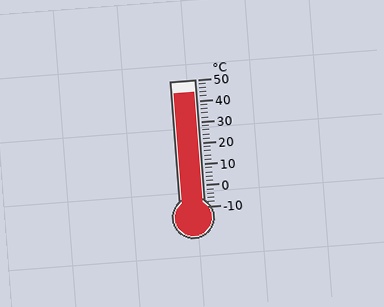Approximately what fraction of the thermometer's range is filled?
The thermometer is filled to approximately 90% of its range.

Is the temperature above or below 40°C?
The temperature is above 40°C.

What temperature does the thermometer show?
The thermometer shows approximately 44°C.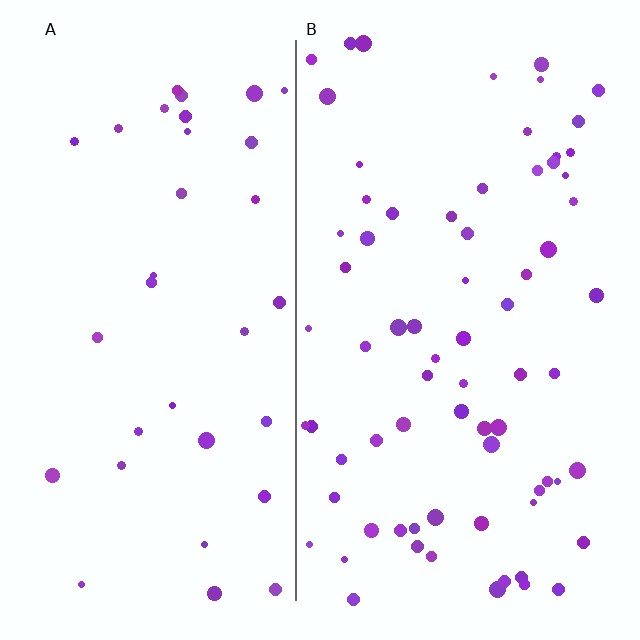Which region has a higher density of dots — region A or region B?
B (the right).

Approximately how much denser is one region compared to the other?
Approximately 2.1× — region B over region A.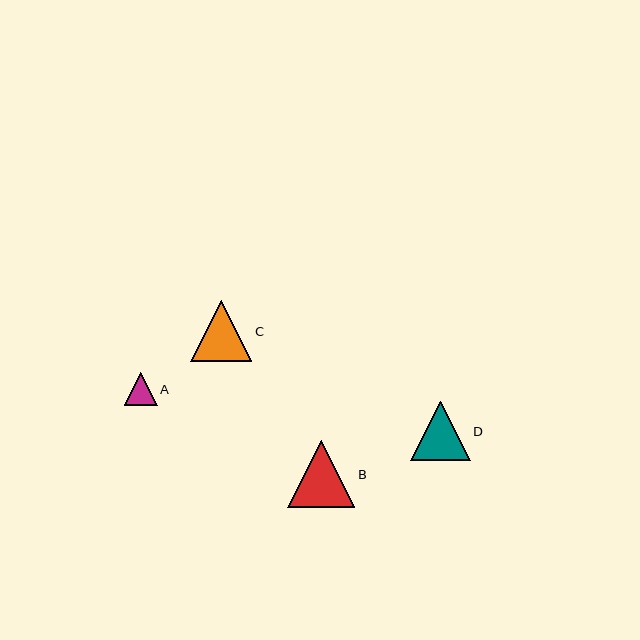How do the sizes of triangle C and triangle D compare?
Triangle C and triangle D are approximately the same size.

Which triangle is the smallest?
Triangle A is the smallest with a size of approximately 32 pixels.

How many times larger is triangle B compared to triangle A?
Triangle B is approximately 2.1 times the size of triangle A.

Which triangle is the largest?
Triangle B is the largest with a size of approximately 67 pixels.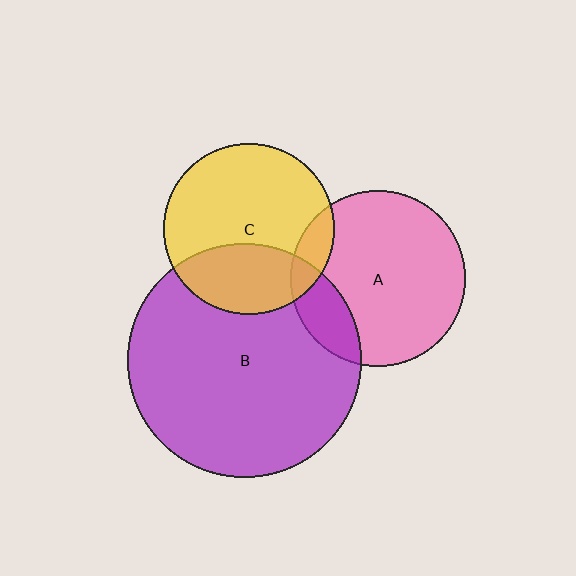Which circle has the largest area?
Circle B (purple).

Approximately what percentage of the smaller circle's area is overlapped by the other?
Approximately 20%.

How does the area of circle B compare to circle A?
Approximately 1.8 times.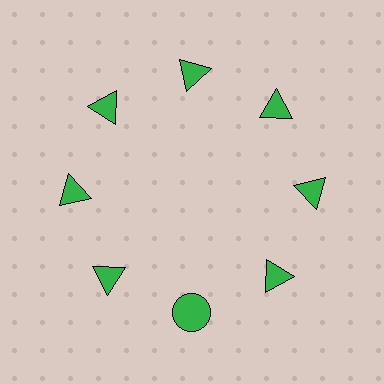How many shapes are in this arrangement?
There are 8 shapes arranged in a ring pattern.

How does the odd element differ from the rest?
It has a different shape: circle instead of triangle.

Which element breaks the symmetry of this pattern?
The green circle at roughly the 6 o'clock position breaks the symmetry. All other shapes are green triangles.